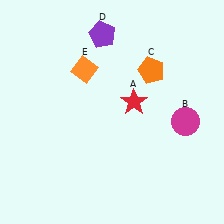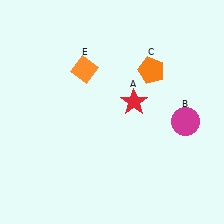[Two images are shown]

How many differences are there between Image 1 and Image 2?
There is 1 difference between the two images.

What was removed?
The purple pentagon (D) was removed in Image 2.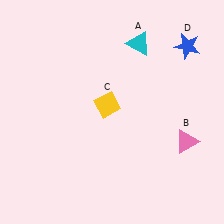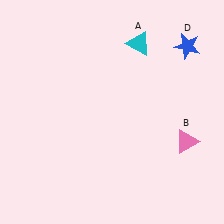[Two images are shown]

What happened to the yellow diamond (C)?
The yellow diamond (C) was removed in Image 2. It was in the top-left area of Image 1.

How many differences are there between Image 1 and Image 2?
There is 1 difference between the two images.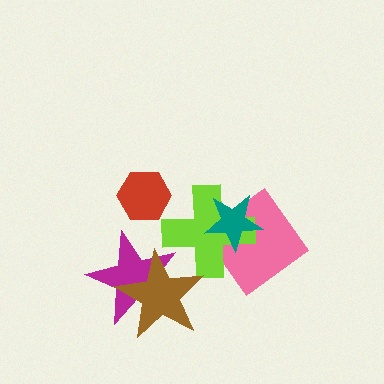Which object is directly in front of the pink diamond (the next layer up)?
The lime cross is directly in front of the pink diamond.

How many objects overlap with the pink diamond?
2 objects overlap with the pink diamond.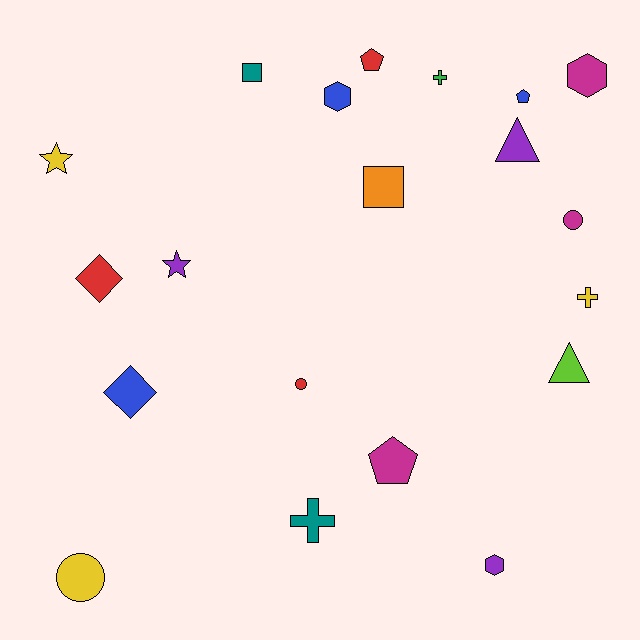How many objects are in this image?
There are 20 objects.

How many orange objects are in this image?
There is 1 orange object.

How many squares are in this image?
There are 2 squares.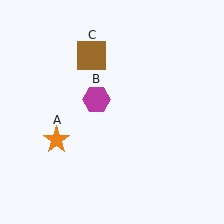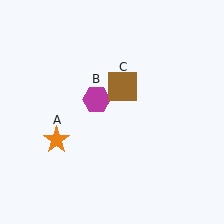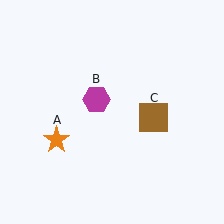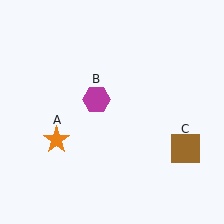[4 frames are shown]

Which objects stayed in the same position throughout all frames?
Orange star (object A) and magenta hexagon (object B) remained stationary.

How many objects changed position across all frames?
1 object changed position: brown square (object C).